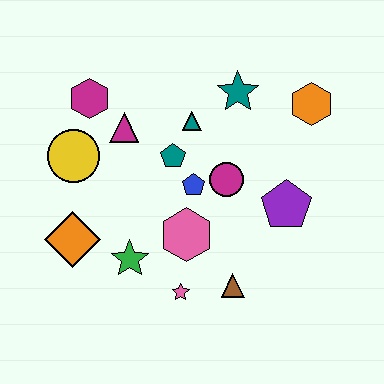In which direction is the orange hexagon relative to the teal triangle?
The orange hexagon is to the right of the teal triangle.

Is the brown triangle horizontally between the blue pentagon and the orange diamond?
No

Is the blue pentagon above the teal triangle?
No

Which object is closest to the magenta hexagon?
The magenta triangle is closest to the magenta hexagon.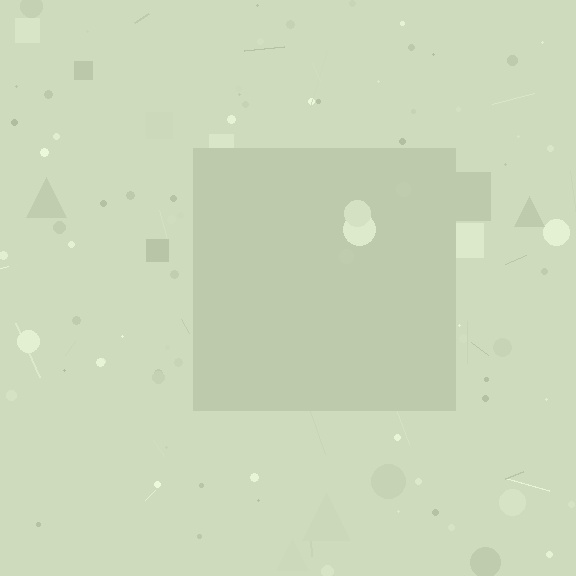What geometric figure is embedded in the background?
A square is embedded in the background.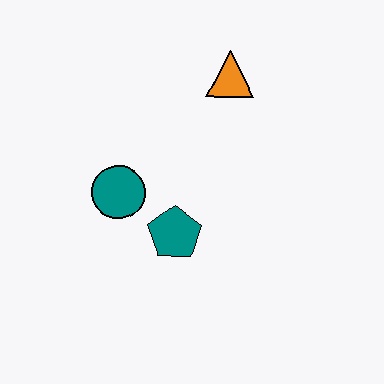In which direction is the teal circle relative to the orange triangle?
The teal circle is below the orange triangle.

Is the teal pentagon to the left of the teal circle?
No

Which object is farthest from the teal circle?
The orange triangle is farthest from the teal circle.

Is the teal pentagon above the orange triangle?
No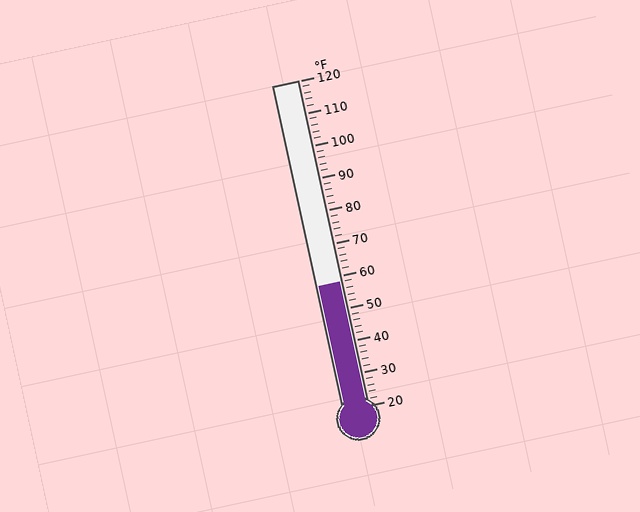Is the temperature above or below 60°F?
The temperature is below 60°F.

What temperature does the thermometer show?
The thermometer shows approximately 58°F.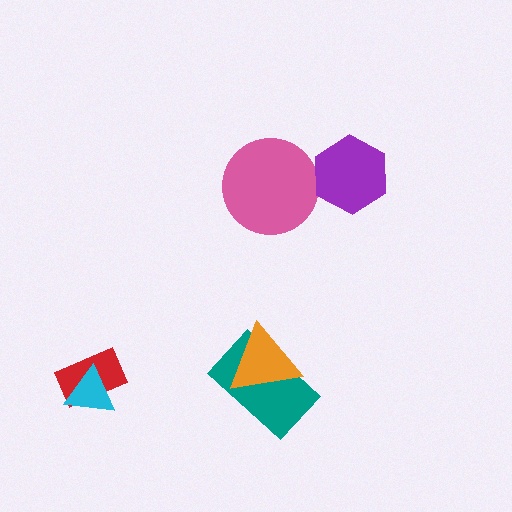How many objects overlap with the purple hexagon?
0 objects overlap with the purple hexagon.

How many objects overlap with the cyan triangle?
1 object overlaps with the cyan triangle.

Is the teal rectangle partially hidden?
Yes, it is partially covered by another shape.